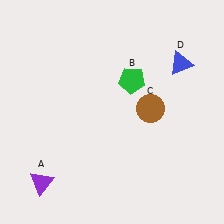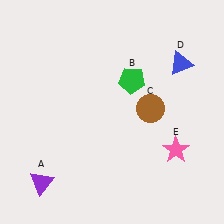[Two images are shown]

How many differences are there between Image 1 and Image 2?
There is 1 difference between the two images.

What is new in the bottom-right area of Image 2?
A pink star (E) was added in the bottom-right area of Image 2.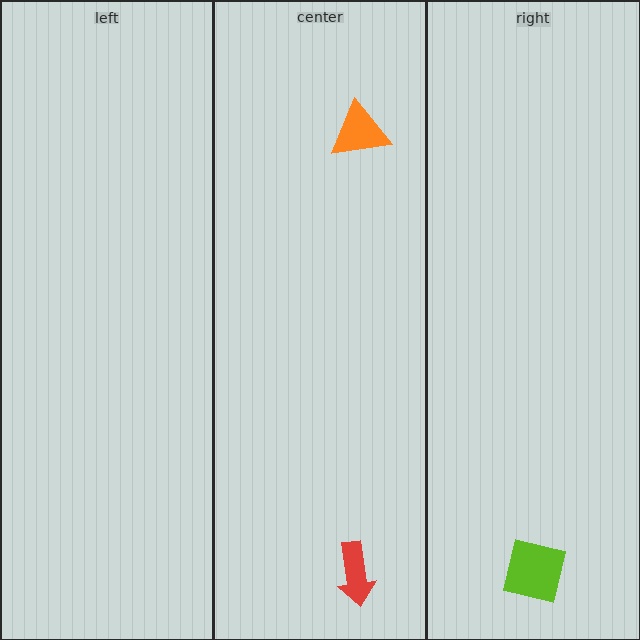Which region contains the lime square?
The right region.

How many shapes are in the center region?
2.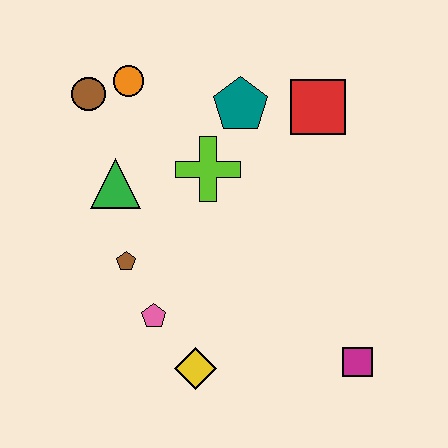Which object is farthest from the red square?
The yellow diamond is farthest from the red square.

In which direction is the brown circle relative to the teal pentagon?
The brown circle is to the left of the teal pentagon.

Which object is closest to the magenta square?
The yellow diamond is closest to the magenta square.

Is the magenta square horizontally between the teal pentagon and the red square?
No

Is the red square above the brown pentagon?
Yes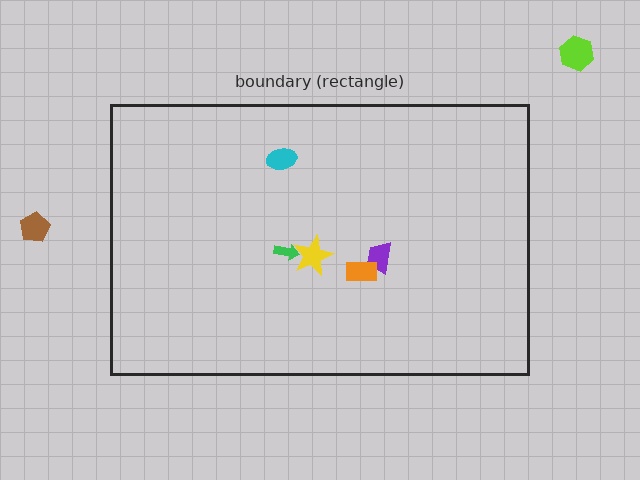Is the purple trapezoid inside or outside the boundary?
Inside.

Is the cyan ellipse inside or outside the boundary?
Inside.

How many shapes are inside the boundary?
5 inside, 2 outside.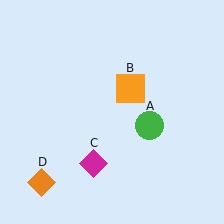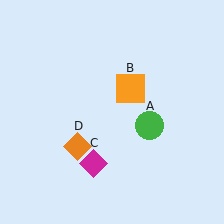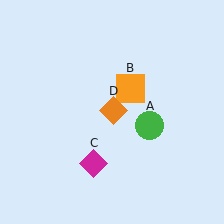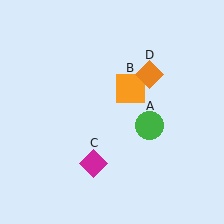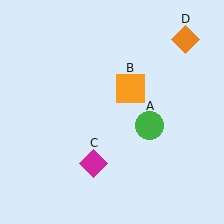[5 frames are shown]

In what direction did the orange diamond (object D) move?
The orange diamond (object D) moved up and to the right.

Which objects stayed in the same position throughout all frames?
Green circle (object A) and orange square (object B) and magenta diamond (object C) remained stationary.